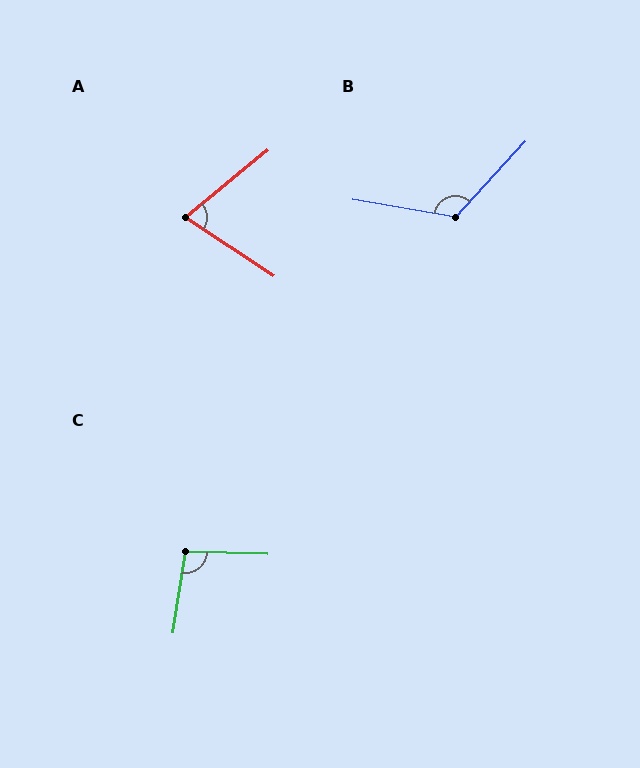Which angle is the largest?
B, at approximately 123 degrees.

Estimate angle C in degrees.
Approximately 97 degrees.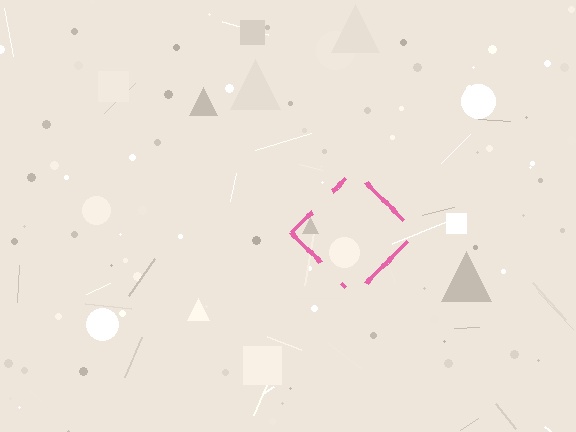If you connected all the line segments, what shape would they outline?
They would outline a diamond.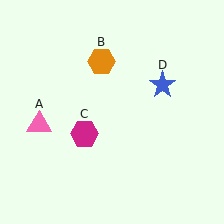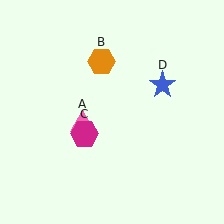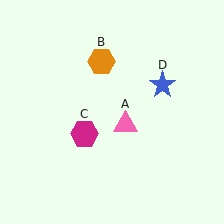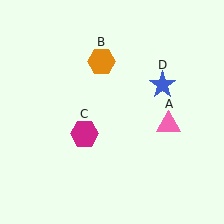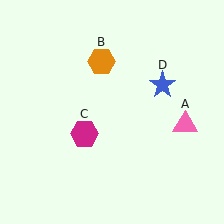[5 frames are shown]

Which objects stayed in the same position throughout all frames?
Orange hexagon (object B) and magenta hexagon (object C) and blue star (object D) remained stationary.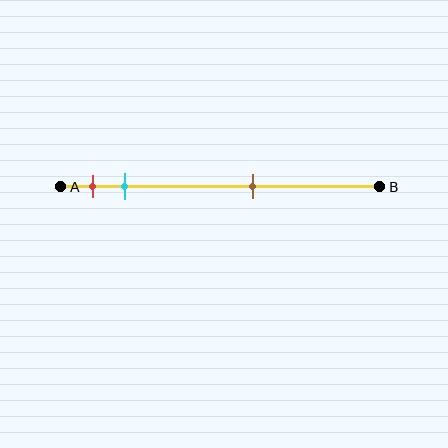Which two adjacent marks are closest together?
The red and cyan marks are the closest adjacent pair.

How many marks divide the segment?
There are 3 marks dividing the segment.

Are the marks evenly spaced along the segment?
No, the marks are not evenly spaced.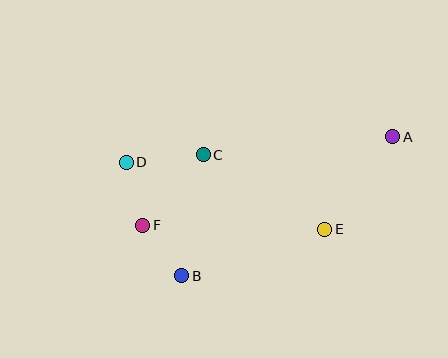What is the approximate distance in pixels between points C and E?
The distance between C and E is approximately 143 pixels.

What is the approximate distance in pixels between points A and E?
The distance between A and E is approximately 115 pixels.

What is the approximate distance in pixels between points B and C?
The distance between B and C is approximately 123 pixels.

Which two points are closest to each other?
Points B and F are closest to each other.